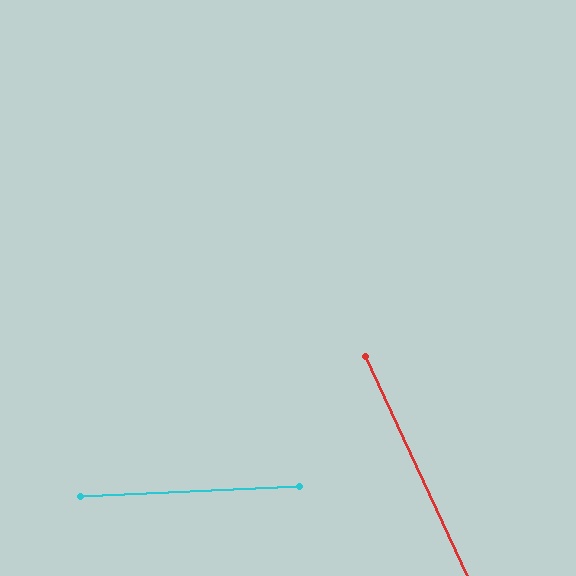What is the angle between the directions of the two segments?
Approximately 68 degrees.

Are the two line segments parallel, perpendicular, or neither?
Neither parallel nor perpendicular — they differ by about 68°.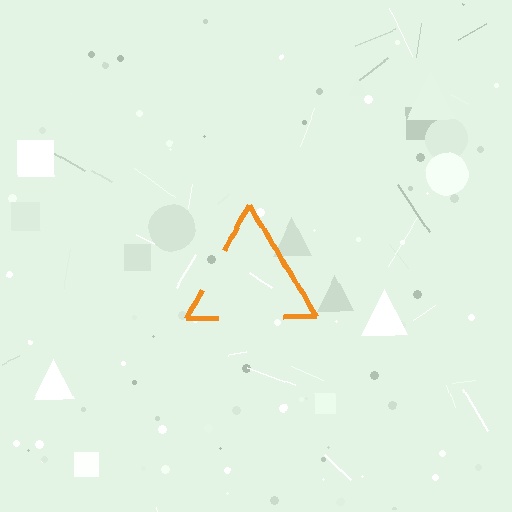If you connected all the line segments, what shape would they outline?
They would outline a triangle.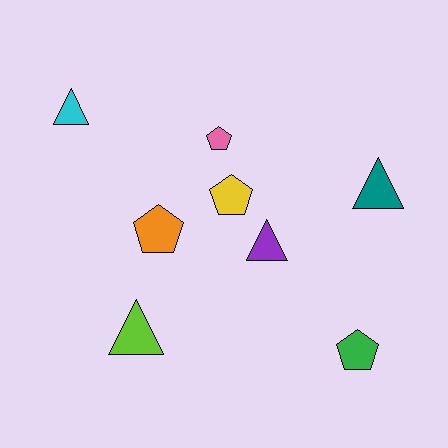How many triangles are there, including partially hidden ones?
There are 4 triangles.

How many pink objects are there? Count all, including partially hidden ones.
There is 1 pink object.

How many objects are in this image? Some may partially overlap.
There are 8 objects.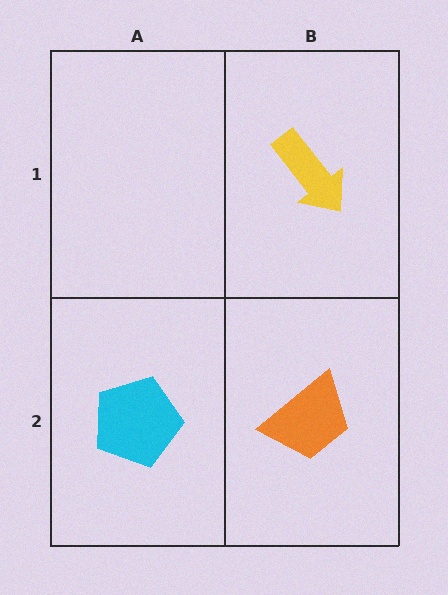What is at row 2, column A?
A cyan pentagon.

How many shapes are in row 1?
1 shape.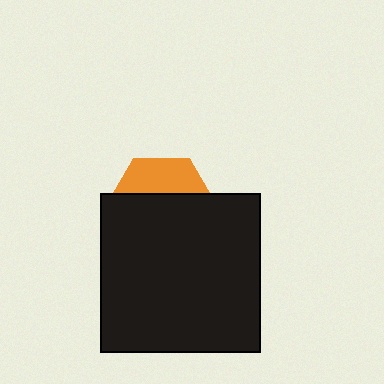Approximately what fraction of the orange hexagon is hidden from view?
Roughly 67% of the orange hexagon is hidden behind the black square.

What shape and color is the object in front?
The object in front is a black square.